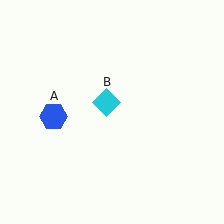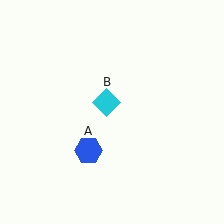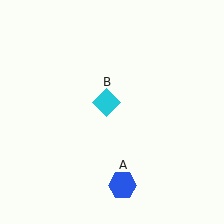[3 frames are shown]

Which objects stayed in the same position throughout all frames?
Cyan diamond (object B) remained stationary.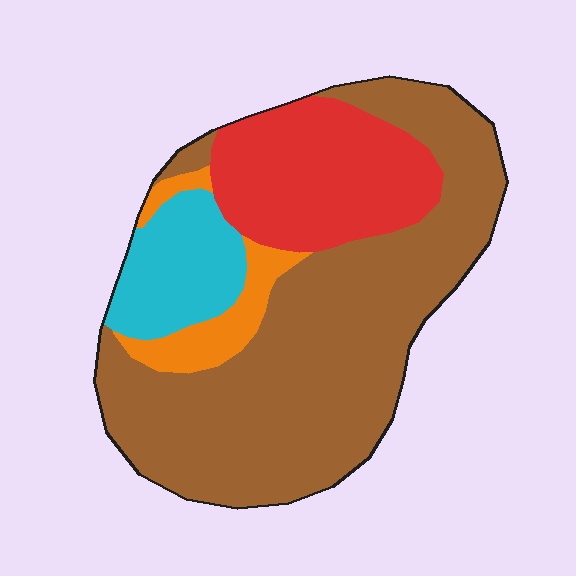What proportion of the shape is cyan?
Cyan covers roughly 10% of the shape.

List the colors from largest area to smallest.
From largest to smallest: brown, red, cyan, orange.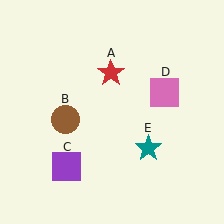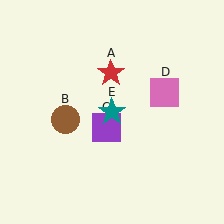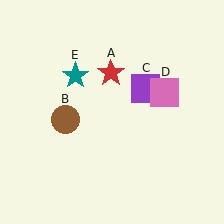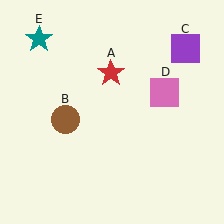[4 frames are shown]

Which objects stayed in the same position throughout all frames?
Red star (object A) and brown circle (object B) and pink square (object D) remained stationary.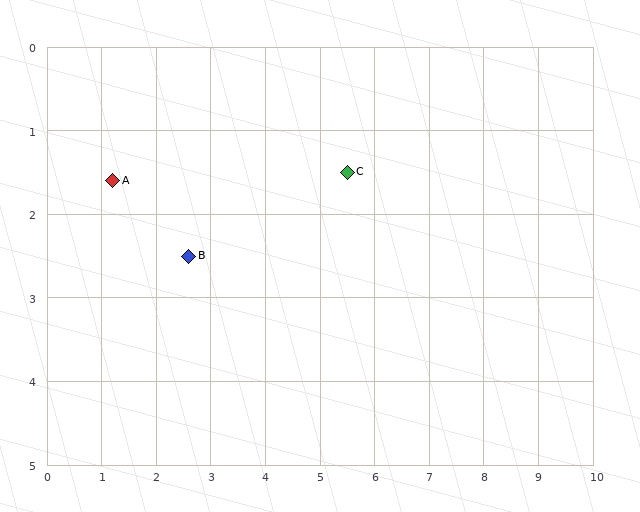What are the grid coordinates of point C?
Point C is at approximately (5.5, 1.5).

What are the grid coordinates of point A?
Point A is at approximately (1.2, 1.6).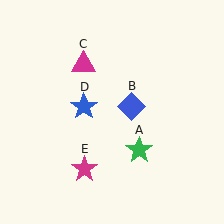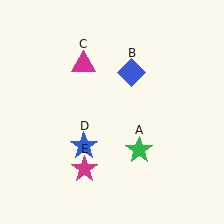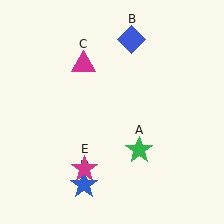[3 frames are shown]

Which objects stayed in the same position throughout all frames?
Green star (object A) and magenta triangle (object C) and magenta star (object E) remained stationary.